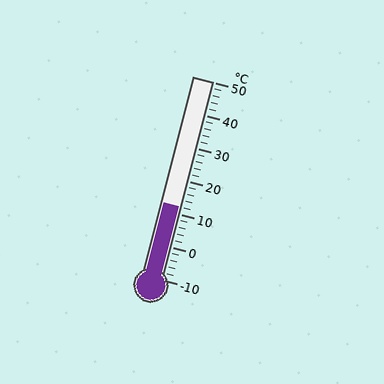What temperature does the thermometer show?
The thermometer shows approximately 12°C.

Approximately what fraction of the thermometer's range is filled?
The thermometer is filled to approximately 35% of its range.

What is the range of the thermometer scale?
The thermometer scale ranges from -10°C to 50°C.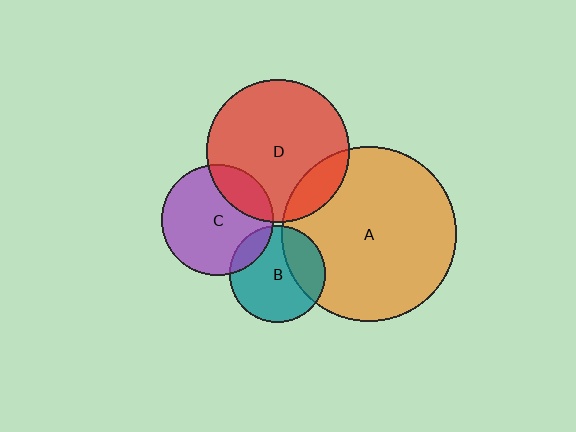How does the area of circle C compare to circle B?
Approximately 1.3 times.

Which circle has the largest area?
Circle A (orange).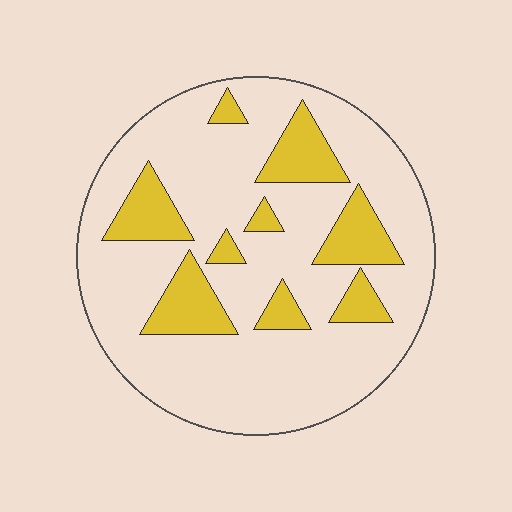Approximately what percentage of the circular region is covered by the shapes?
Approximately 20%.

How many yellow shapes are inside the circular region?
9.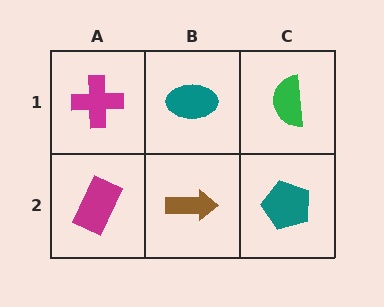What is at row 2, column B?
A brown arrow.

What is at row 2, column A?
A magenta rectangle.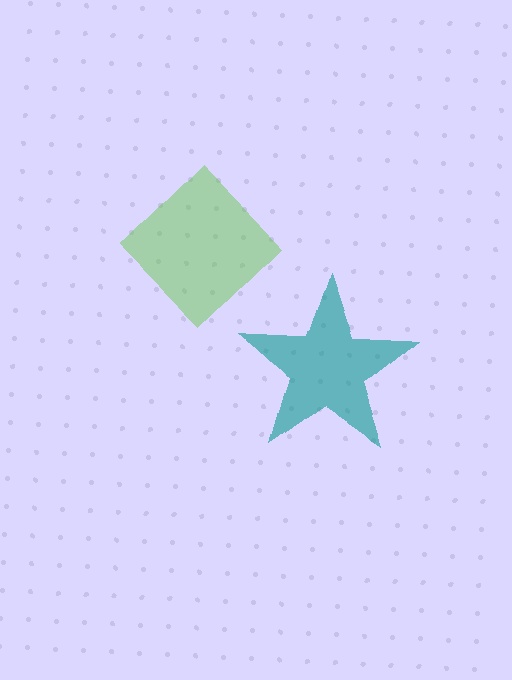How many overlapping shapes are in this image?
There are 2 overlapping shapes in the image.